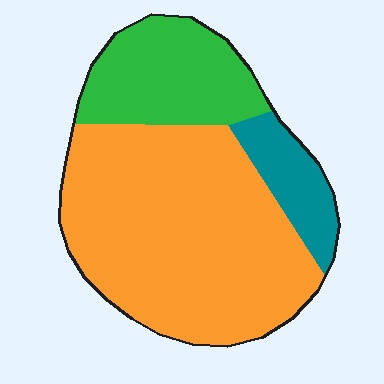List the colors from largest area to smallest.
From largest to smallest: orange, green, teal.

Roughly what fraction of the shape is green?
Green covers roughly 25% of the shape.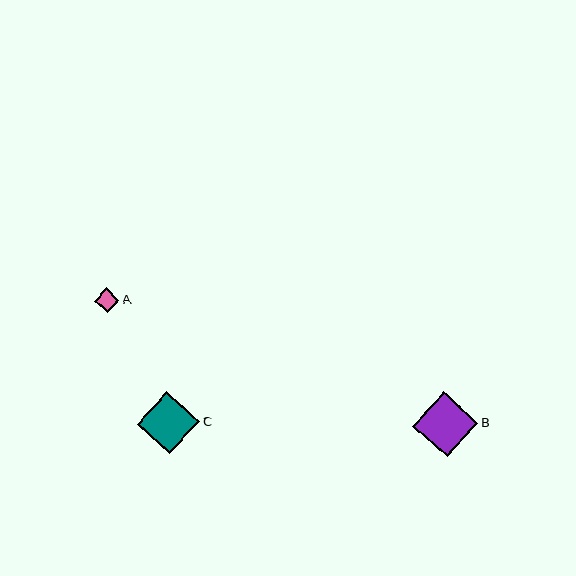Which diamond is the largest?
Diamond B is the largest with a size of approximately 65 pixels.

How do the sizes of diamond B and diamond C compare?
Diamond B and diamond C are approximately the same size.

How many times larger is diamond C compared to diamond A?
Diamond C is approximately 2.5 times the size of diamond A.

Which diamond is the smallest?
Diamond A is the smallest with a size of approximately 24 pixels.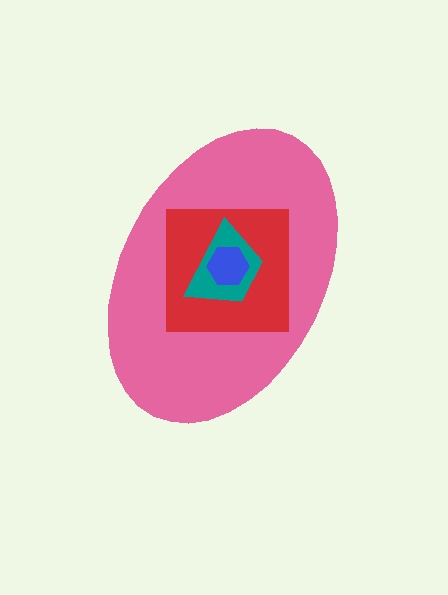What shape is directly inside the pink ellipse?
The red square.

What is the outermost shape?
The pink ellipse.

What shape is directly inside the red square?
The teal trapezoid.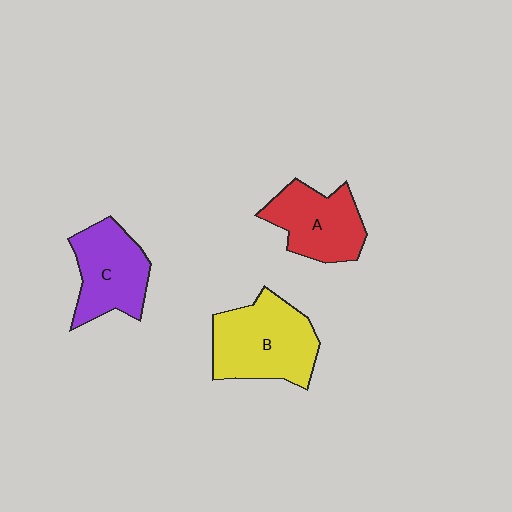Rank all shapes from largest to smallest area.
From largest to smallest: B (yellow), C (purple), A (red).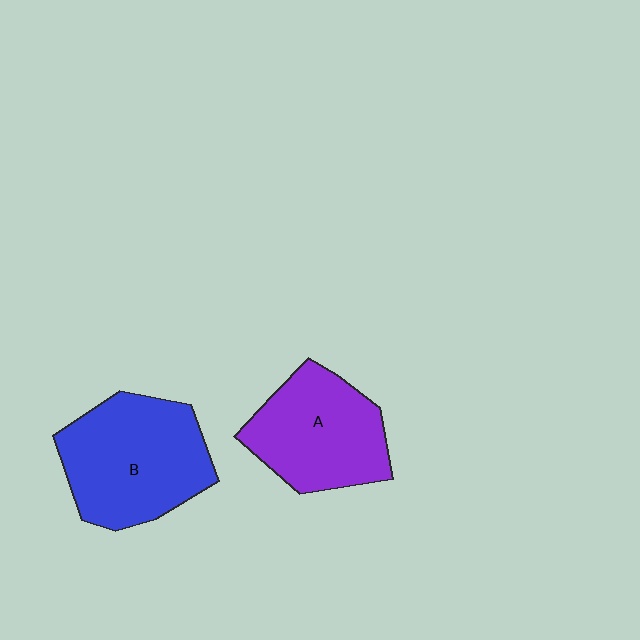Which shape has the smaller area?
Shape A (purple).